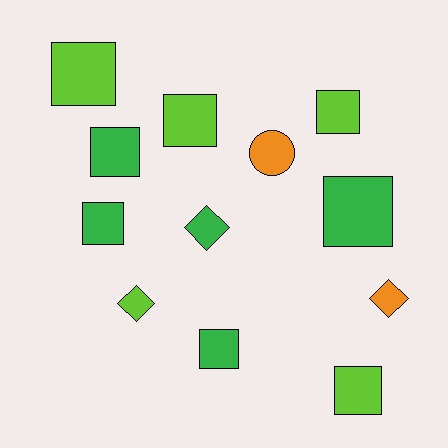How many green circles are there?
There are no green circles.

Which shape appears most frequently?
Square, with 8 objects.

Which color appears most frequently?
Lime, with 5 objects.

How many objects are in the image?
There are 12 objects.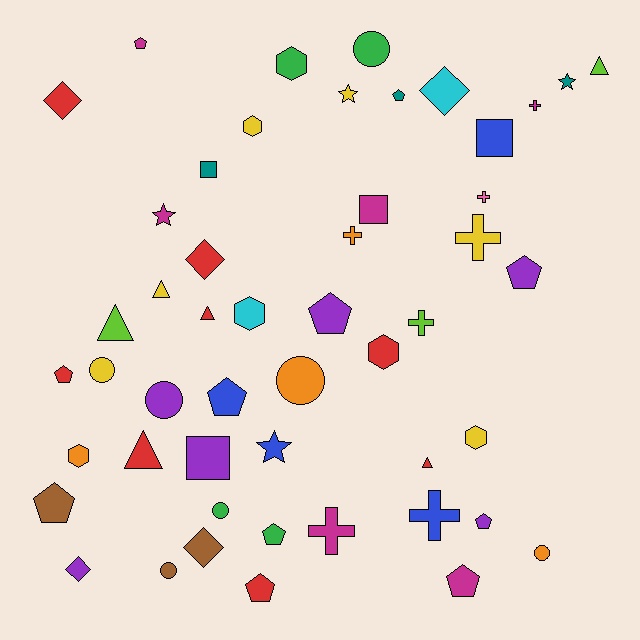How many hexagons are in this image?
There are 6 hexagons.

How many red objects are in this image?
There are 8 red objects.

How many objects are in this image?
There are 50 objects.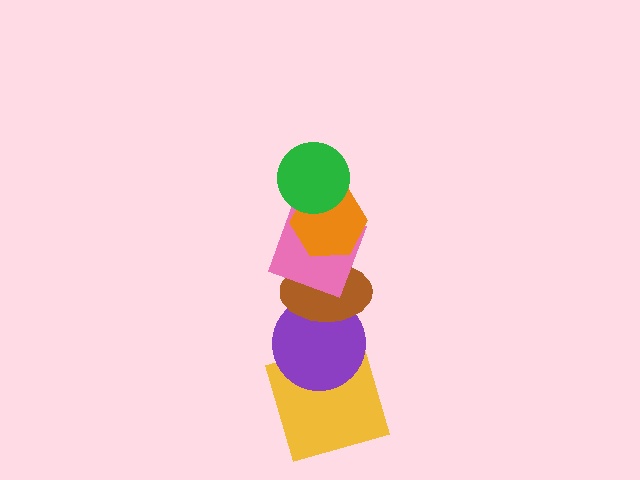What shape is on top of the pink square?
The orange hexagon is on top of the pink square.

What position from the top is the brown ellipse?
The brown ellipse is 4th from the top.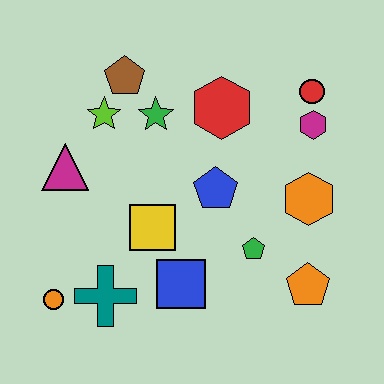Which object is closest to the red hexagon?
The green star is closest to the red hexagon.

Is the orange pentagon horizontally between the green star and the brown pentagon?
No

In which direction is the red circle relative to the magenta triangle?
The red circle is to the right of the magenta triangle.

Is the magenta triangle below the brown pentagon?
Yes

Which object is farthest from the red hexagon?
The orange circle is farthest from the red hexagon.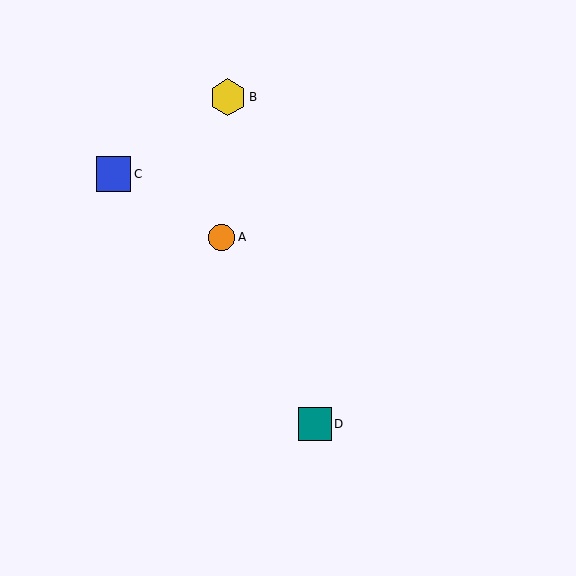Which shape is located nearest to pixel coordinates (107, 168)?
The blue square (labeled C) at (113, 174) is nearest to that location.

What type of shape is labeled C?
Shape C is a blue square.